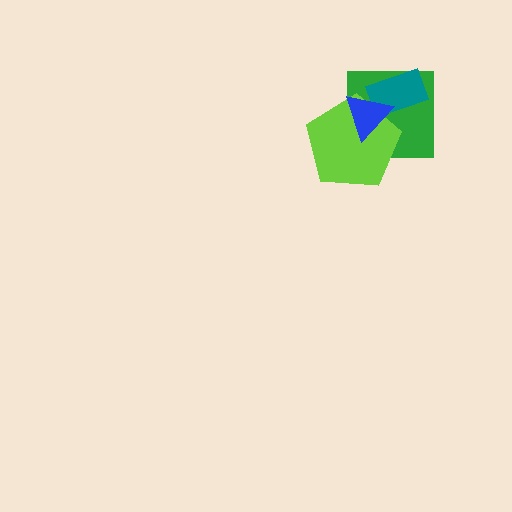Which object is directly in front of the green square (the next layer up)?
The lime pentagon is directly in front of the green square.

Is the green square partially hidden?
Yes, it is partially covered by another shape.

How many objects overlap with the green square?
3 objects overlap with the green square.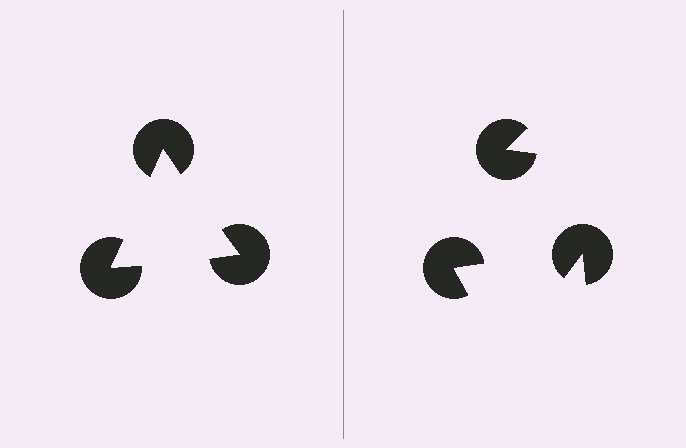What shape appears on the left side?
An illusory triangle.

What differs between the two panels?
The pac-man discs are positioned identically on both sides; only the wedge orientations differ. On the left they align to a triangle; on the right they are misaligned.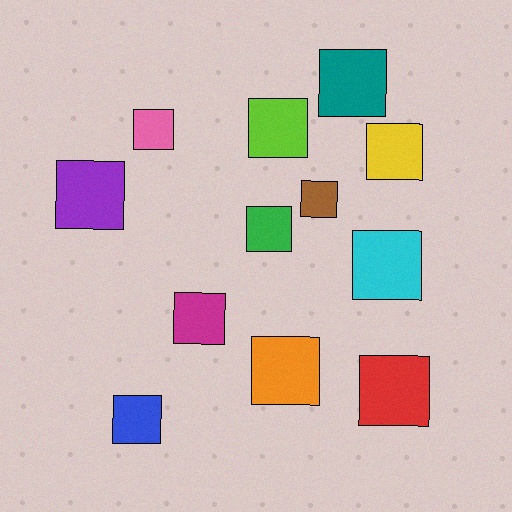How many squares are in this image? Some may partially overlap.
There are 12 squares.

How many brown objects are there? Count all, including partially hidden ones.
There is 1 brown object.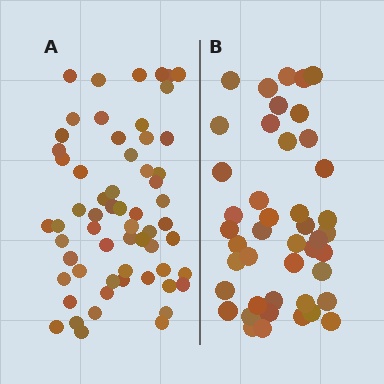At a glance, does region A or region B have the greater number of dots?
Region A (the left region) has more dots.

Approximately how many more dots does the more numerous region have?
Region A has approximately 15 more dots than region B.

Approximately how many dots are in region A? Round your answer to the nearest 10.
About 60 dots.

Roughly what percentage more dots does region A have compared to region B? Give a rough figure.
About 35% more.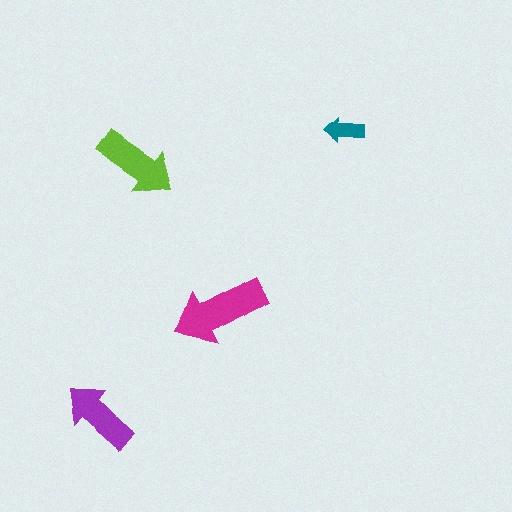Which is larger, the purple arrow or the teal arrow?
The purple one.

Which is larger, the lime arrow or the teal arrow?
The lime one.